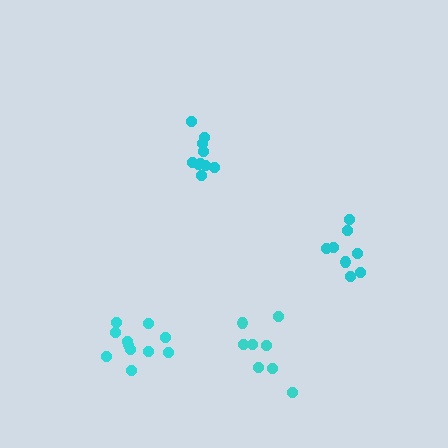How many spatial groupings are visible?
There are 4 spatial groupings.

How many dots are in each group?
Group 1: 10 dots, Group 2: 8 dots, Group 3: 8 dots, Group 4: 11 dots (37 total).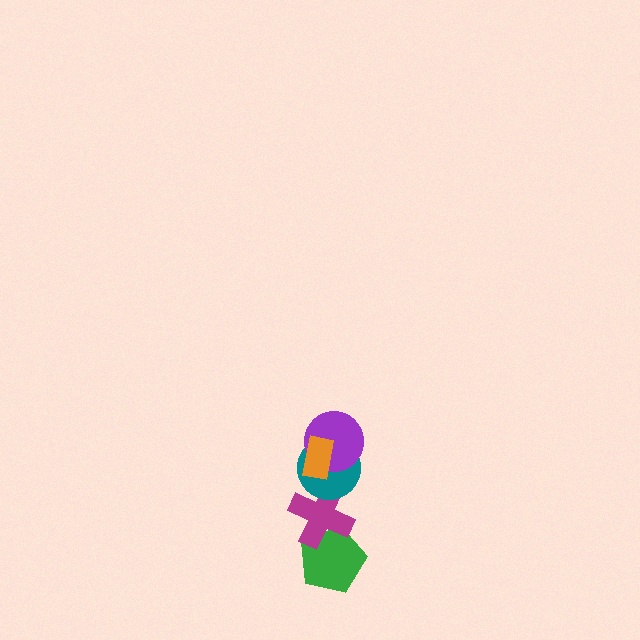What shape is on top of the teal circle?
The purple circle is on top of the teal circle.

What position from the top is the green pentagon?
The green pentagon is 5th from the top.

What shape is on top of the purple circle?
The orange rectangle is on top of the purple circle.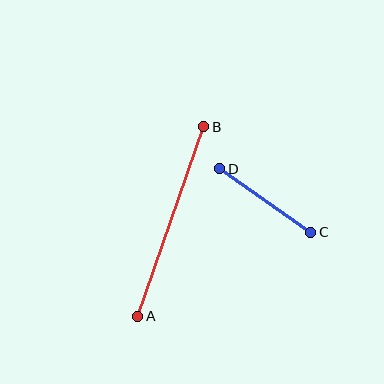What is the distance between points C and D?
The distance is approximately 111 pixels.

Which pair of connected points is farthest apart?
Points A and B are farthest apart.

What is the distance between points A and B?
The distance is approximately 201 pixels.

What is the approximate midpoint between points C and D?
The midpoint is at approximately (265, 201) pixels.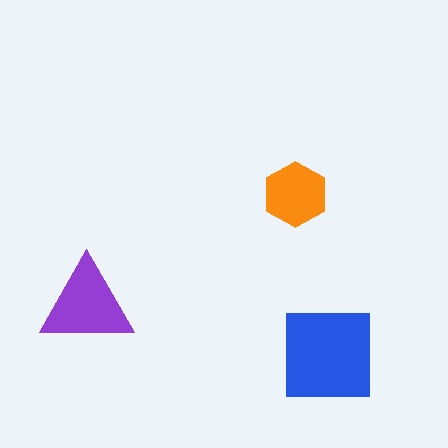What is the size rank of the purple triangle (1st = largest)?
2nd.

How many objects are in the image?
There are 3 objects in the image.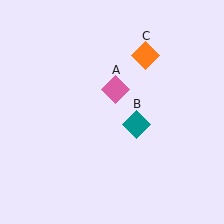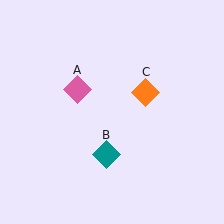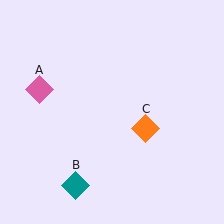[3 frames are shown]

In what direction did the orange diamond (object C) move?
The orange diamond (object C) moved down.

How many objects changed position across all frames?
3 objects changed position: pink diamond (object A), teal diamond (object B), orange diamond (object C).